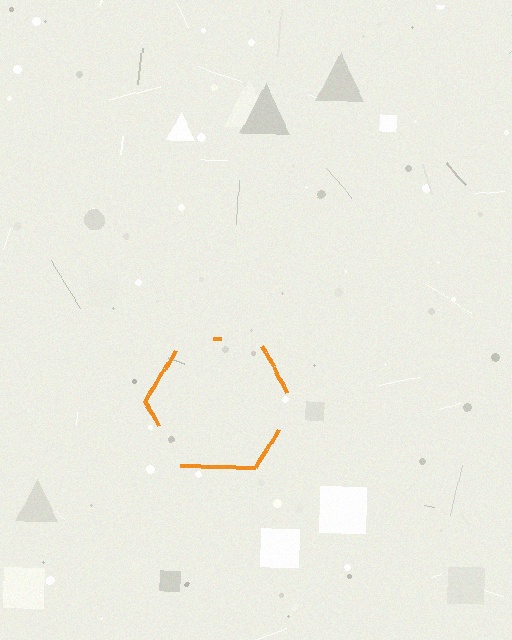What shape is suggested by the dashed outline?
The dashed outline suggests a hexagon.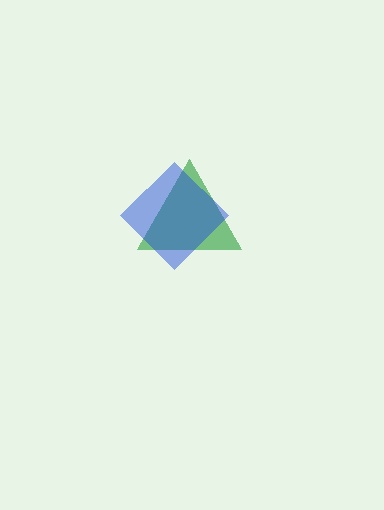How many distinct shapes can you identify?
There are 2 distinct shapes: a green triangle, a blue diamond.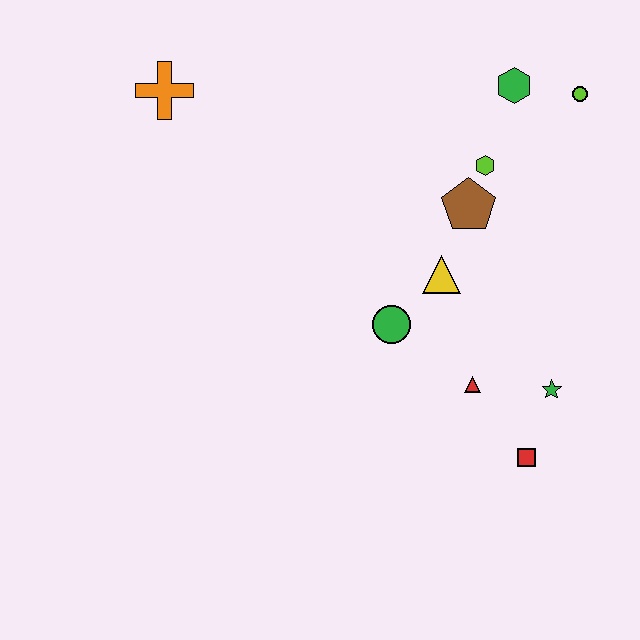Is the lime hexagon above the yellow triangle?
Yes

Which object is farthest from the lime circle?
The orange cross is farthest from the lime circle.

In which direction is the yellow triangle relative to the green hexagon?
The yellow triangle is below the green hexagon.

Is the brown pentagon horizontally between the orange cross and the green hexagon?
Yes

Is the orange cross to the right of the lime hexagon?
No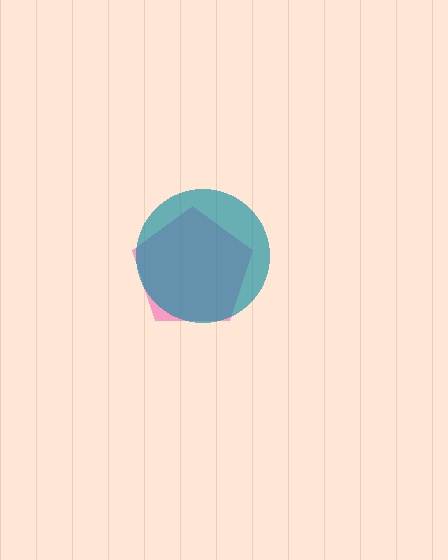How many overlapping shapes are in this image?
There are 2 overlapping shapes in the image.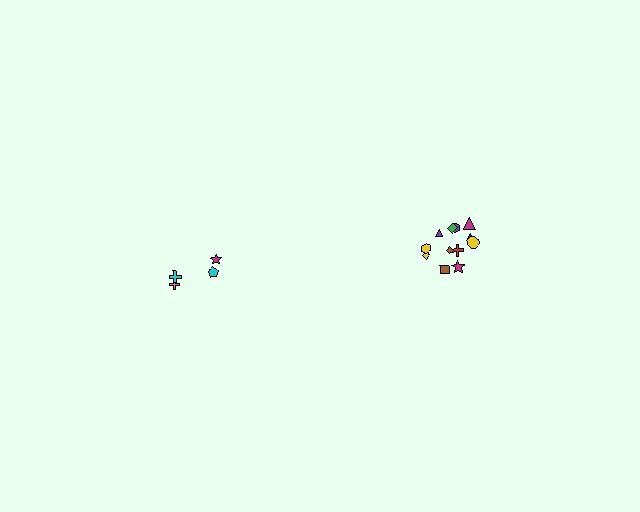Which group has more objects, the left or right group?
The right group.